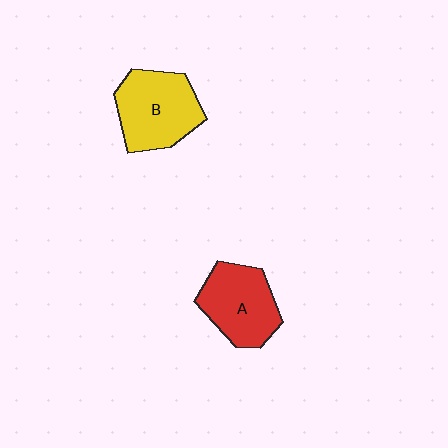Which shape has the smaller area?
Shape A (red).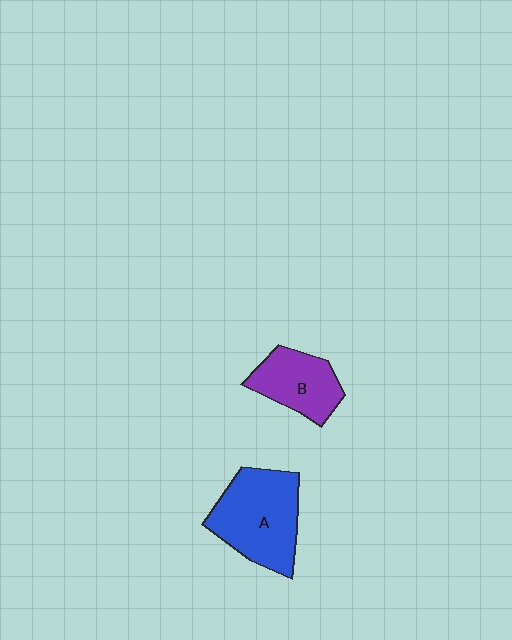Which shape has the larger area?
Shape A (blue).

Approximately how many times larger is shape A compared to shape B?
Approximately 1.5 times.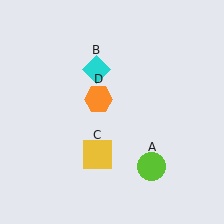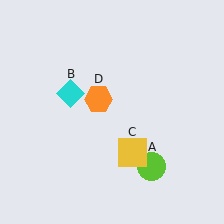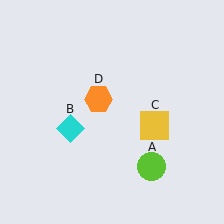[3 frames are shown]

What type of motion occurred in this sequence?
The cyan diamond (object B), yellow square (object C) rotated counterclockwise around the center of the scene.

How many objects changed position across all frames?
2 objects changed position: cyan diamond (object B), yellow square (object C).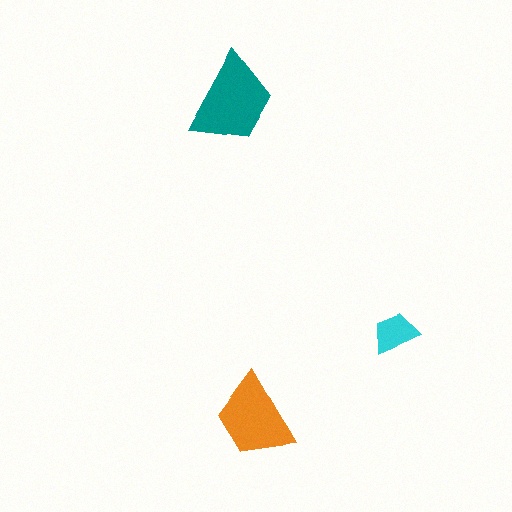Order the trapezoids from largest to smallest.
the teal one, the orange one, the cyan one.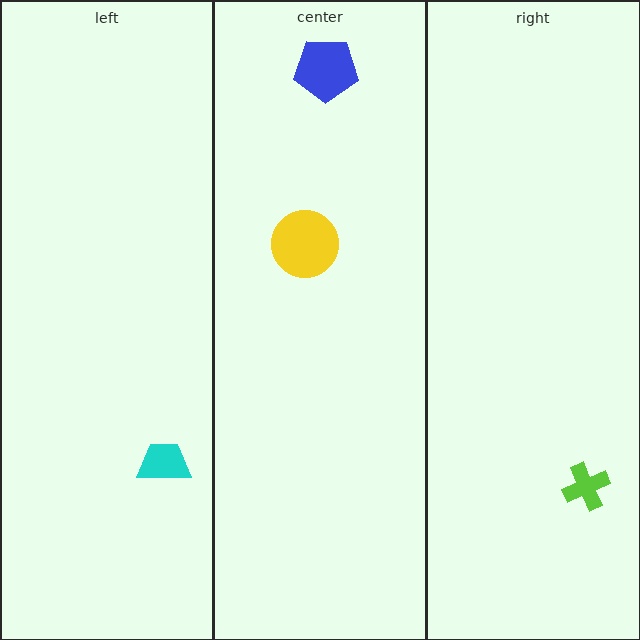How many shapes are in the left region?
1.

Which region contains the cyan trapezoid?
The left region.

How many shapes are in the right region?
1.